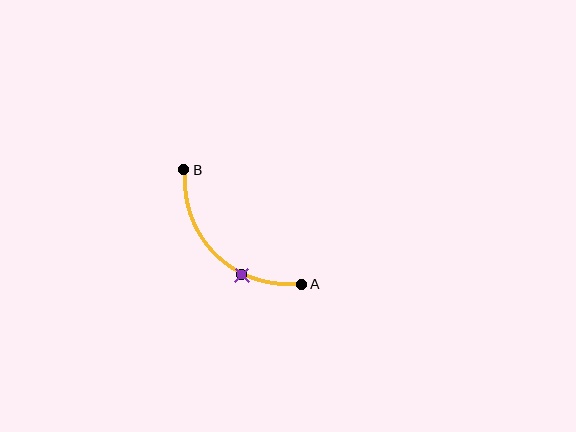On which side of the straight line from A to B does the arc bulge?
The arc bulges below and to the left of the straight line connecting A and B.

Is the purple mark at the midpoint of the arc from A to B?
No. The purple mark lies on the arc but is closer to endpoint A. The arc midpoint would be at the point on the curve equidistant along the arc from both A and B.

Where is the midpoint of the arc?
The arc midpoint is the point on the curve farthest from the straight line joining A and B. It sits below and to the left of that line.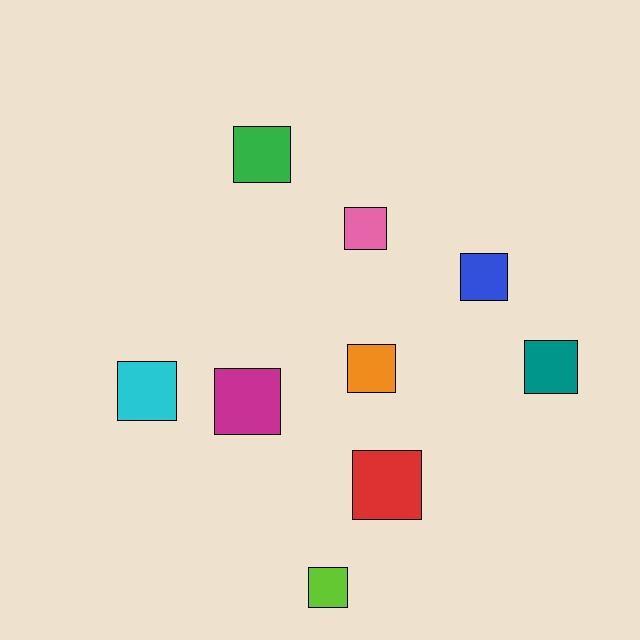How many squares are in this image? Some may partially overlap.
There are 9 squares.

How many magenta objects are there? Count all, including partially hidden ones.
There is 1 magenta object.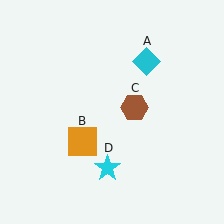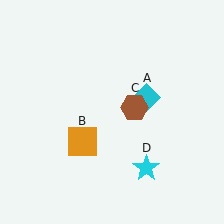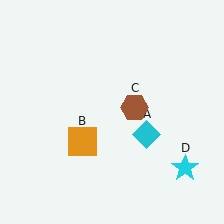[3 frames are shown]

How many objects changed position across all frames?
2 objects changed position: cyan diamond (object A), cyan star (object D).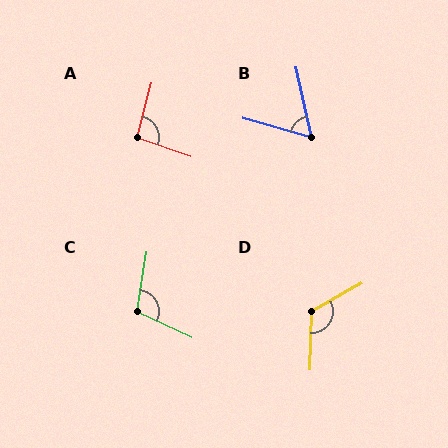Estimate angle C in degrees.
Approximately 106 degrees.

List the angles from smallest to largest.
B (61°), A (93°), C (106°), D (120°).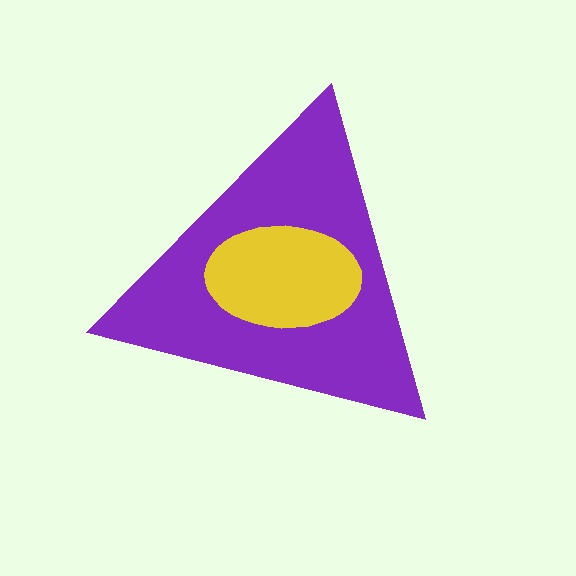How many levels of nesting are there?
2.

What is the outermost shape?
The purple triangle.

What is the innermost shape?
The yellow ellipse.